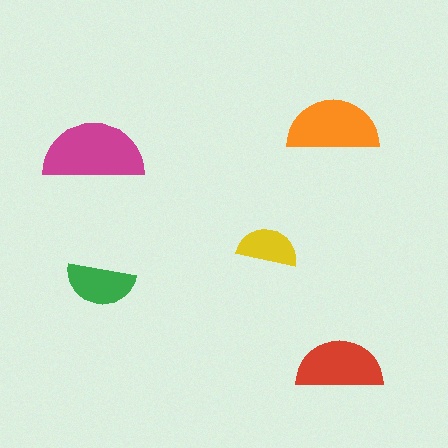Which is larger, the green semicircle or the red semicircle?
The red one.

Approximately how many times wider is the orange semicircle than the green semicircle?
About 1.5 times wider.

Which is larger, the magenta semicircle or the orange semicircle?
The magenta one.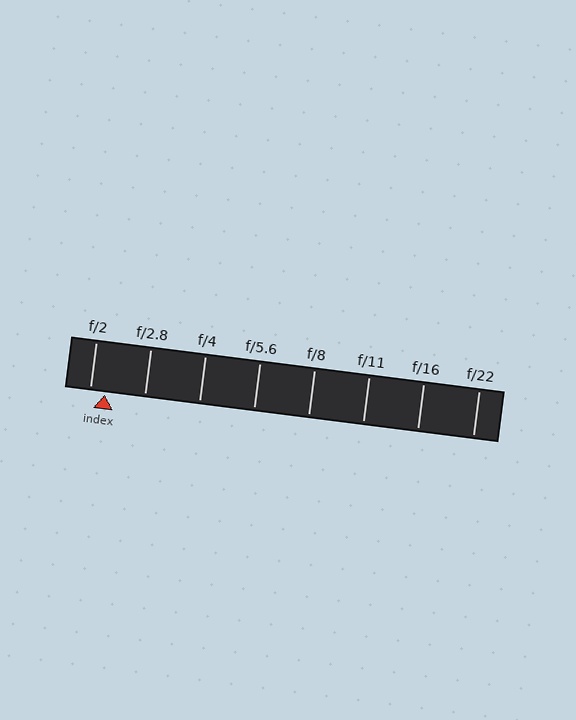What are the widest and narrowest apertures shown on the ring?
The widest aperture shown is f/2 and the narrowest is f/22.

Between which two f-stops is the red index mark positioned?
The index mark is between f/2 and f/2.8.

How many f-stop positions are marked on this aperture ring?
There are 8 f-stop positions marked.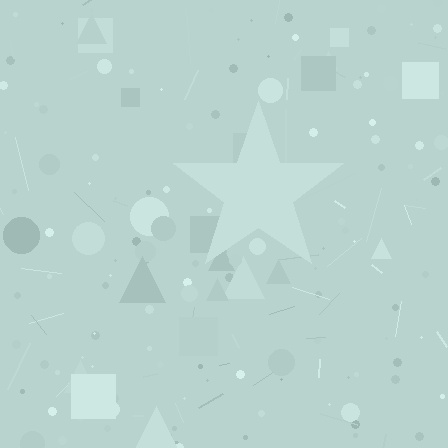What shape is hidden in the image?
A star is hidden in the image.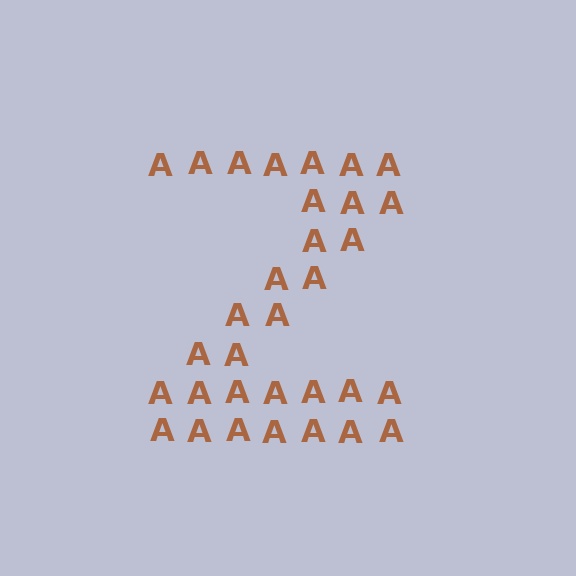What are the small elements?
The small elements are letter A's.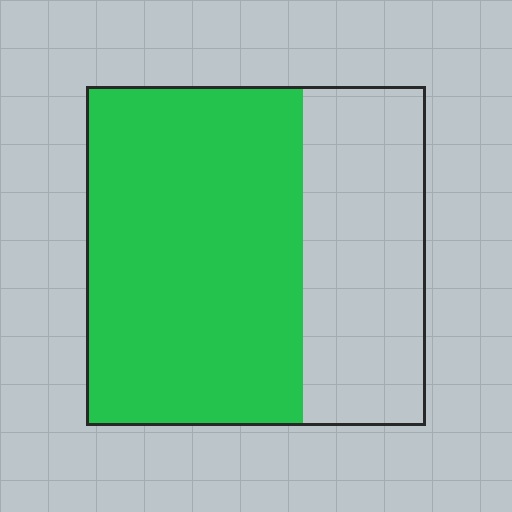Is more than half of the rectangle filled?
Yes.